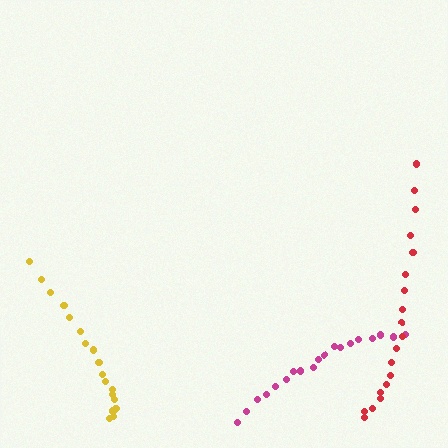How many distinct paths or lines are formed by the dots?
There are 3 distinct paths.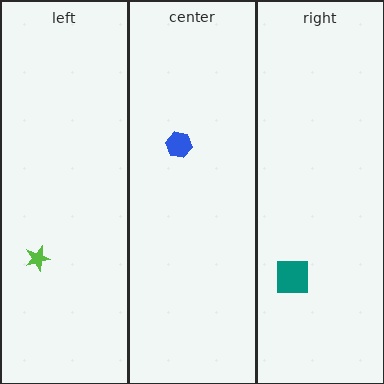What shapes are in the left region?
The lime star.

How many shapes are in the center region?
1.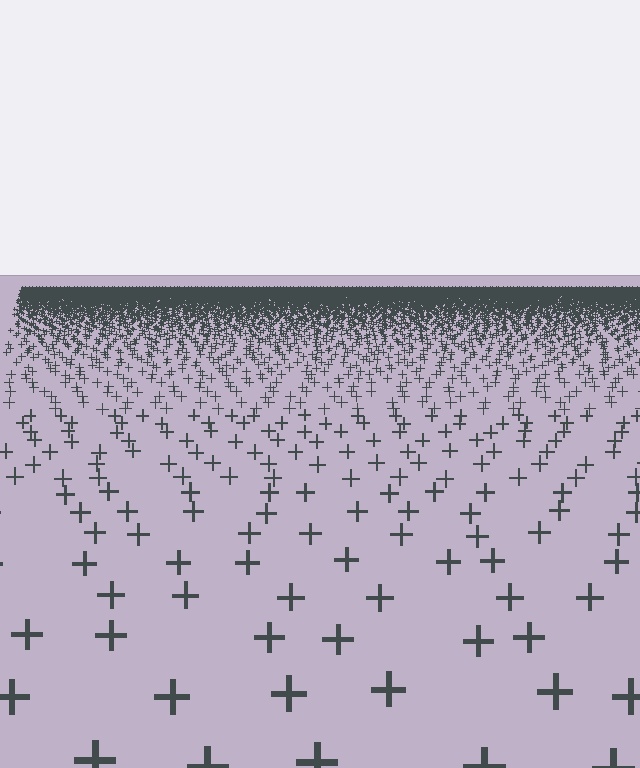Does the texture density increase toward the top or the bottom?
Density increases toward the top.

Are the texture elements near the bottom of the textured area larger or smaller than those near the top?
Larger. Near the bottom, elements are closer to the viewer and appear at a bigger on-screen size.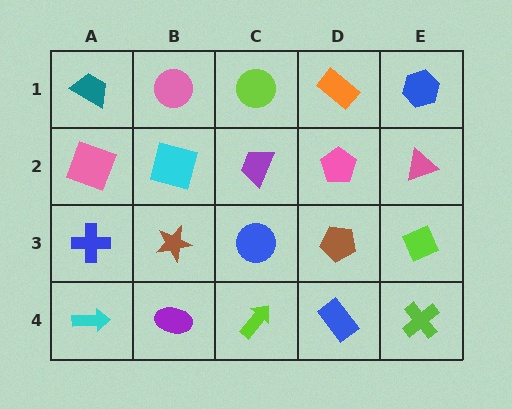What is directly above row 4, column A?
A blue cross.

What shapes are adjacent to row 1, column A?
A pink square (row 2, column A), a pink circle (row 1, column B).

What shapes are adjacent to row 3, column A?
A pink square (row 2, column A), a cyan arrow (row 4, column A), a brown star (row 3, column B).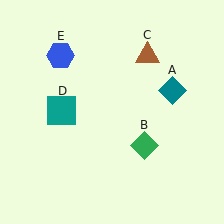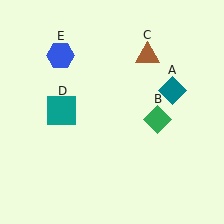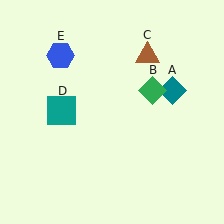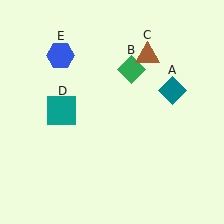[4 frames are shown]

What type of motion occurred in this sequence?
The green diamond (object B) rotated counterclockwise around the center of the scene.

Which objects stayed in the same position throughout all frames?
Teal diamond (object A) and brown triangle (object C) and teal square (object D) and blue hexagon (object E) remained stationary.